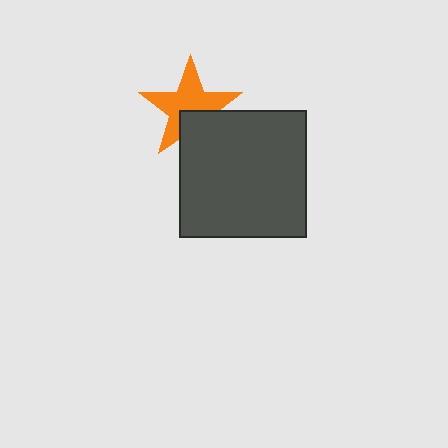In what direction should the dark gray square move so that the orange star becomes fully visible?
The dark gray square should move down. That is the shortest direction to clear the overlap and leave the orange star fully visible.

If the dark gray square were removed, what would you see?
You would see the complete orange star.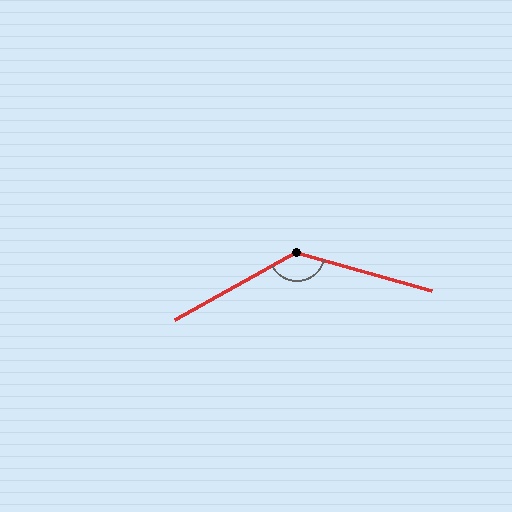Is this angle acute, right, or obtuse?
It is obtuse.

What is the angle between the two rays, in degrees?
Approximately 135 degrees.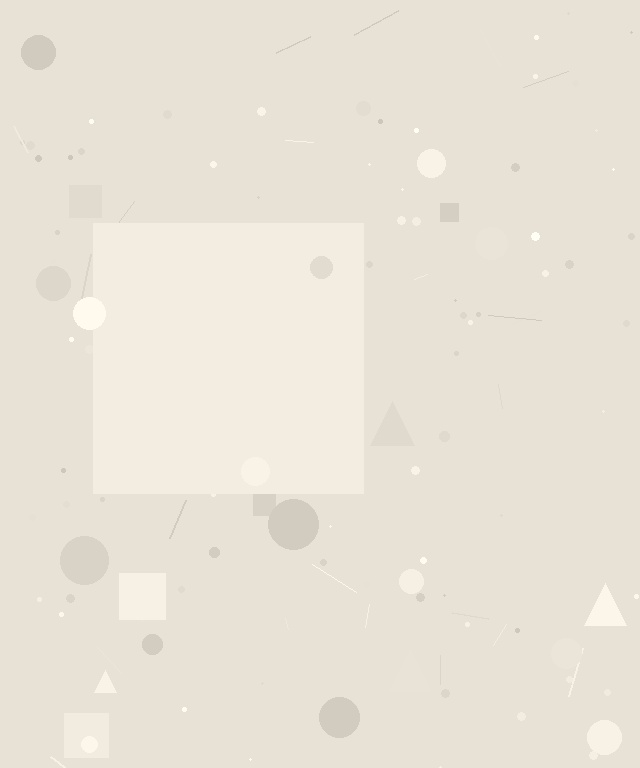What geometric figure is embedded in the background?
A square is embedded in the background.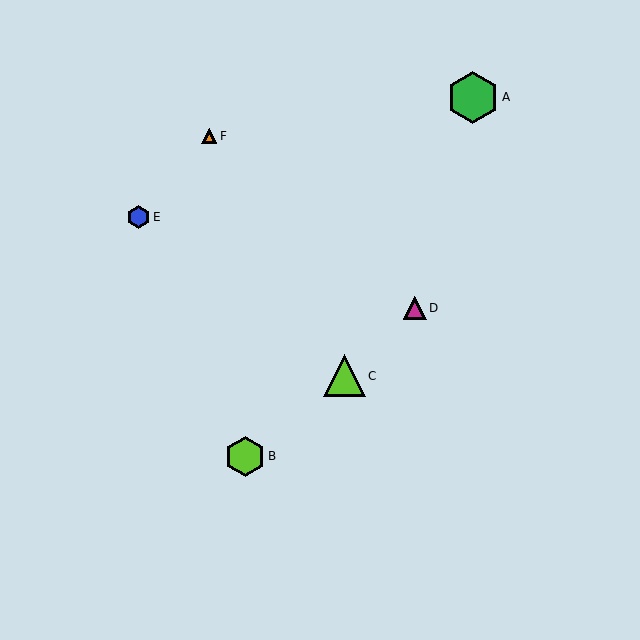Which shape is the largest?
The green hexagon (labeled A) is the largest.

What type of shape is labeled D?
Shape D is a magenta triangle.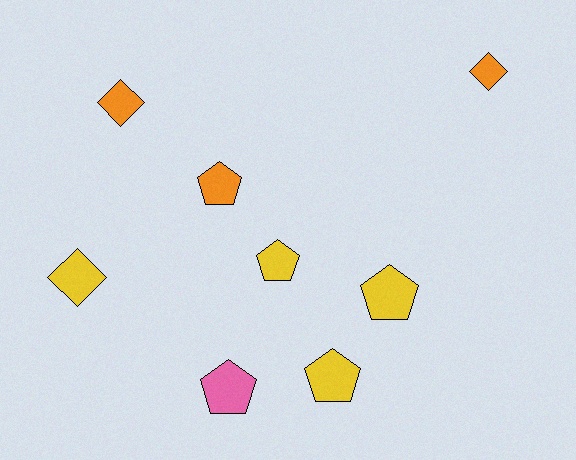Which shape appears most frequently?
Pentagon, with 5 objects.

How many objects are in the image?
There are 8 objects.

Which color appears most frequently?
Yellow, with 4 objects.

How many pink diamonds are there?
There are no pink diamonds.